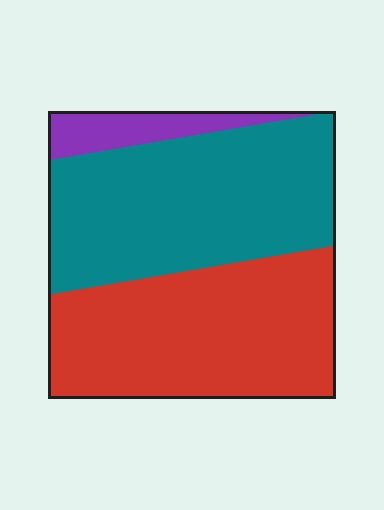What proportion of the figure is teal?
Teal takes up between a third and a half of the figure.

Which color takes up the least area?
Purple, at roughly 10%.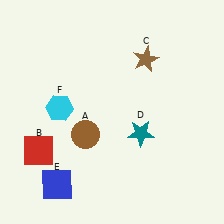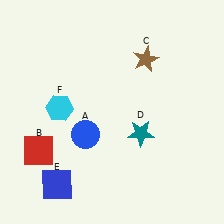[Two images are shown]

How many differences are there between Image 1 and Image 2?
There is 1 difference between the two images.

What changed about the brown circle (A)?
In Image 1, A is brown. In Image 2, it changed to blue.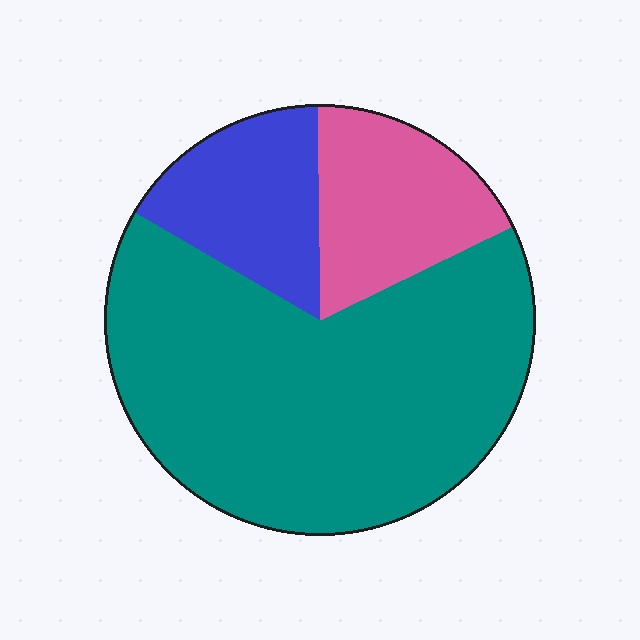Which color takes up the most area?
Teal, at roughly 65%.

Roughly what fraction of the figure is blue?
Blue covers about 15% of the figure.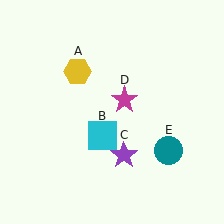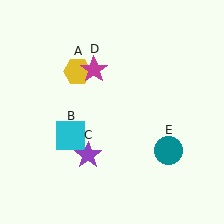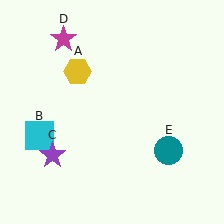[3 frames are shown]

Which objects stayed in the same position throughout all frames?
Yellow hexagon (object A) and teal circle (object E) remained stationary.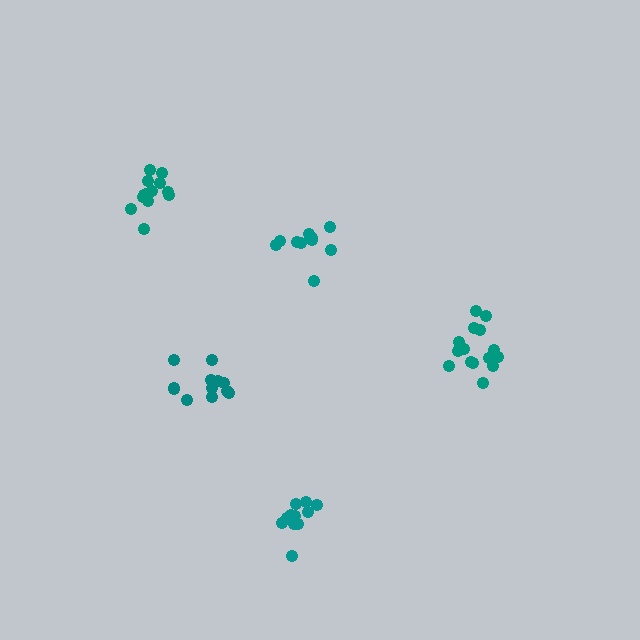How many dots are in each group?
Group 1: 15 dots, Group 2: 11 dots, Group 3: 11 dots, Group 4: 12 dots, Group 5: 13 dots (62 total).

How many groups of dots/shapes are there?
There are 5 groups.